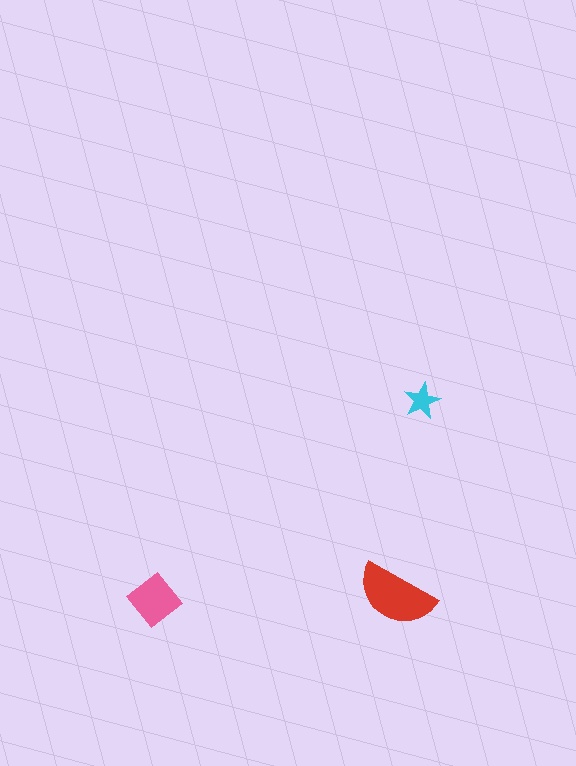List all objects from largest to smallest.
The red semicircle, the pink diamond, the cyan star.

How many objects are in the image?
There are 3 objects in the image.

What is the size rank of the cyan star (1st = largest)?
3rd.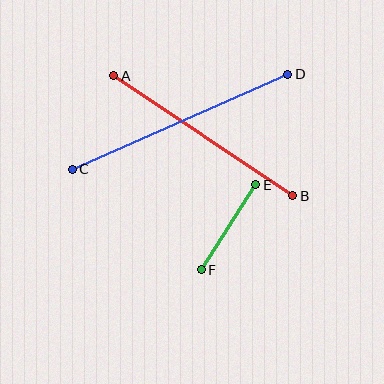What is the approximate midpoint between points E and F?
The midpoint is at approximately (228, 227) pixels.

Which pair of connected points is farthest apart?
Points C and D are farthest apart.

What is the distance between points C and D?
The distance is approximately 236 pixels.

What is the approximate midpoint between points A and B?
The midpoint is at approximately (203, 136) pixels.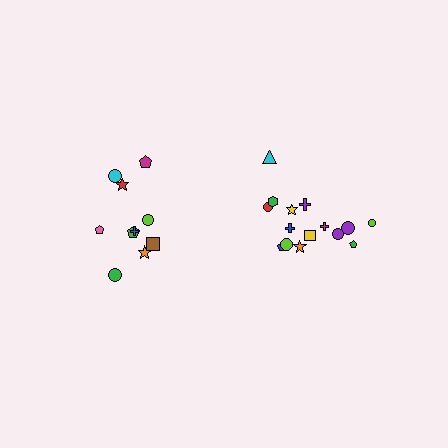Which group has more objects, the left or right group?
The right group.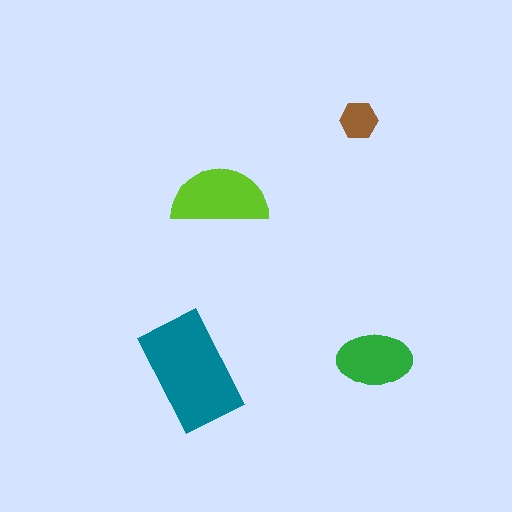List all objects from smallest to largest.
The brown hexagon, the green ellipse, the lime semicircle, the teal rectangle.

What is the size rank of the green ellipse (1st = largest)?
3rd.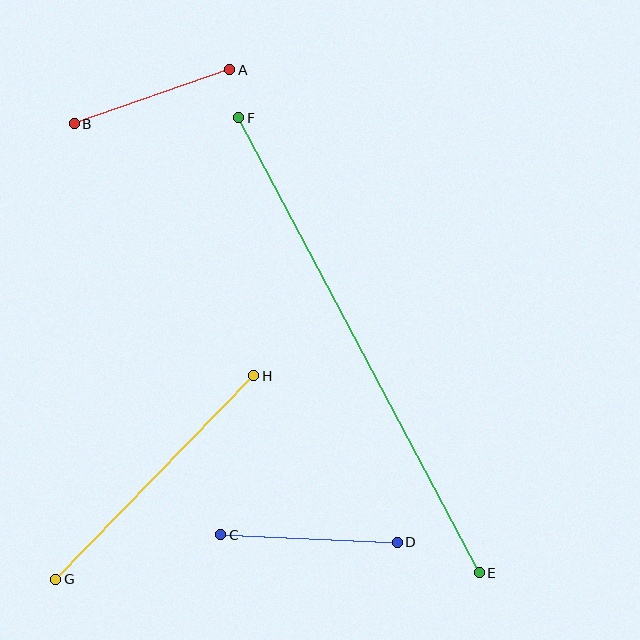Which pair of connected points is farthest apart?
Points E and F are farthest apart.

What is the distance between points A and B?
The distance is approximately 165 pixels.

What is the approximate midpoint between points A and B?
The midpoint is at approximately (152, 97) pixels.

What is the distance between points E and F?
The distance is approximately 515 pixels.